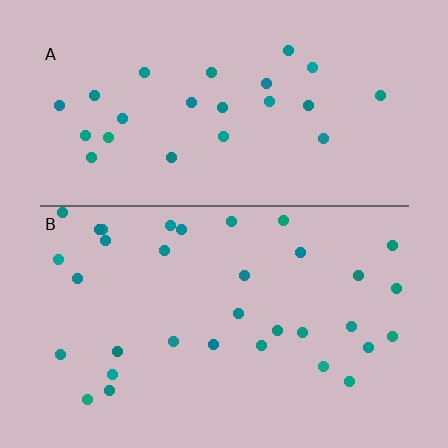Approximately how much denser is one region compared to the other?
Approximately 1.4× — region B over region A.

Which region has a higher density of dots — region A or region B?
B (the bottom).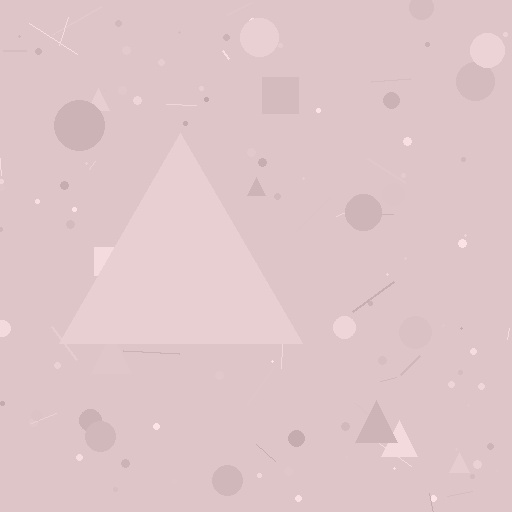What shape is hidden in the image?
A triangle is hidden in the image.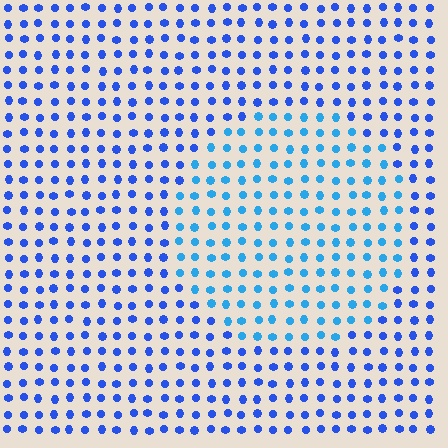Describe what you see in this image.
The image is filled with small blue elements in a uniform arrangement. A circle-shaped region is visible where the elements are tinted to a slightly different hue, forming a subtle color boundary.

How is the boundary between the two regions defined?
The boundary is defined purely by a slight shift in hue (about 27 degrees). Spacing, size, and orientation are identical on both sides.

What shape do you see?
I see a circle.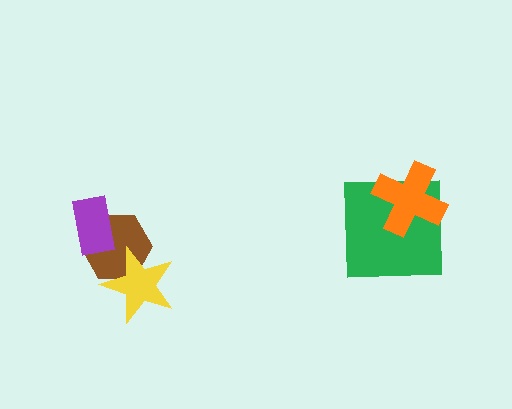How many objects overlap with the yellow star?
1 object overlaps with the yellow star.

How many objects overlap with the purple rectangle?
1 object overlaps with the purple rectangle.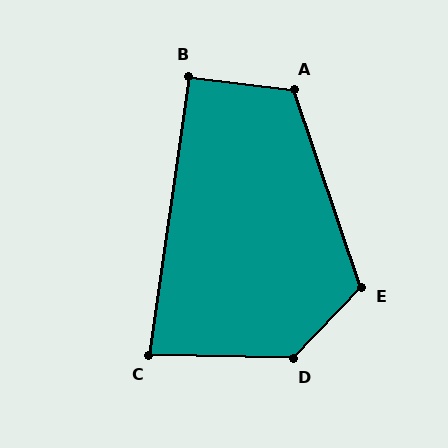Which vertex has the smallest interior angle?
C, at approximately 83 degrees.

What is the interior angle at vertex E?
Approximately 117 degrees (obtuse).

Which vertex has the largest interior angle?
D, at approximately 132 degrees.